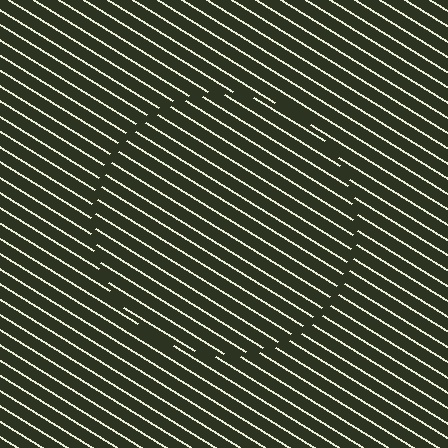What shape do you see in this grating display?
An illusory circle. The interior of the shape contains the same grating, shifted by half a period — the contour is defined by the phase discontinuity where line-ends from the inner and outer gratings abut.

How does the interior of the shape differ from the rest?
The interior of the shape contains the same grating, shifted by half a period — the contour is defined by the phase discontinuity where line-ends from the inner and outer gratings abut.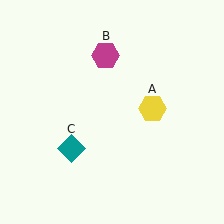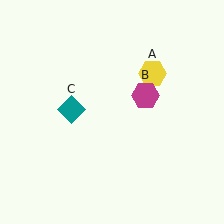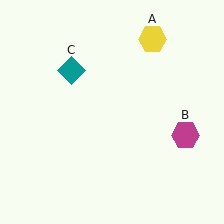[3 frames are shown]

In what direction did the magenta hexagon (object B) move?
The magenta hexagon (object B) moved down and to the right.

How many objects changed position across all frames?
3 objects changed position: yellow hexagon (object A), magenta hexagon (object B), teal diamond (object C).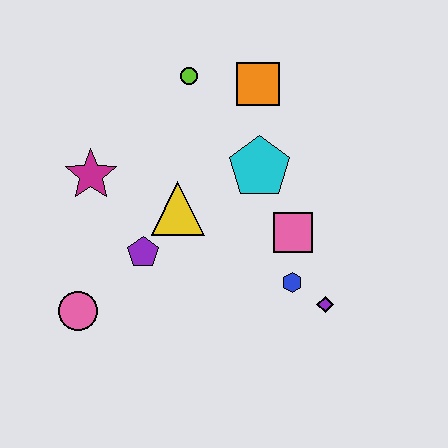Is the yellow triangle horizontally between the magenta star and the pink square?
Yes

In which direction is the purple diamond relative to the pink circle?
The purple diamond is to the right of the pink circle.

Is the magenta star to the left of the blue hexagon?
Yes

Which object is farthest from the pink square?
The pink circle is farthest from the pink square.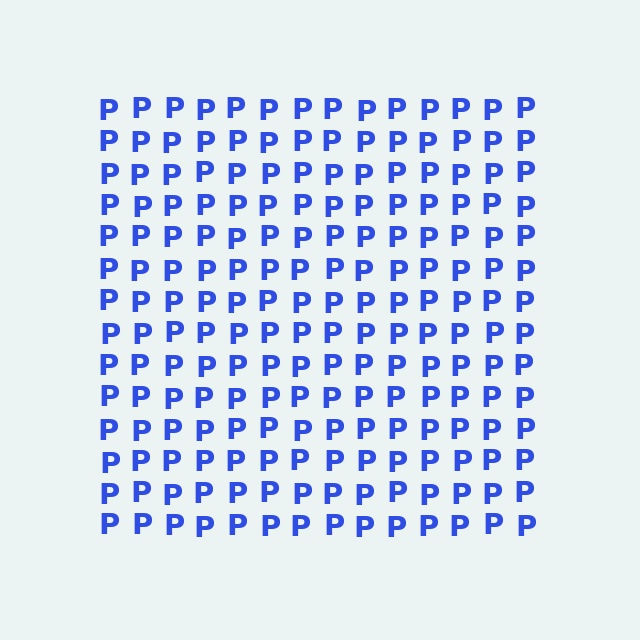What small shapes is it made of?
It is made of small letter P's.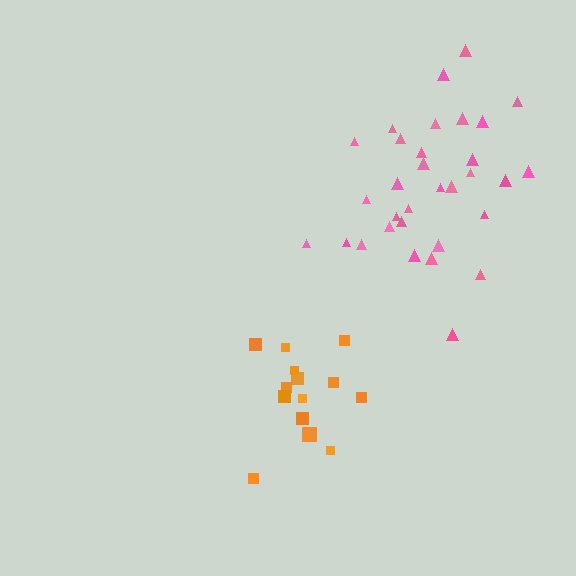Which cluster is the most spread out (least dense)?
Pink.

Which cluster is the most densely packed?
Orange.